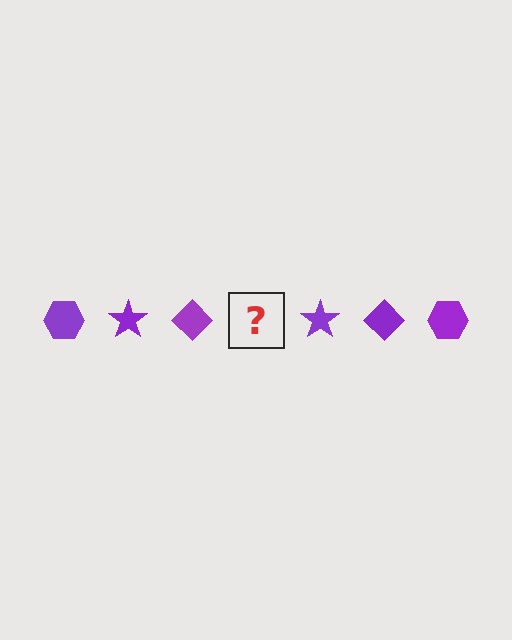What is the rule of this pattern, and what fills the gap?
The rule is that the pattern cycles through hexagon, star, diamond shapes in purple. The gap should be filled with a purple hexagon.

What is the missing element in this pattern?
The missing element is a purple hexagon.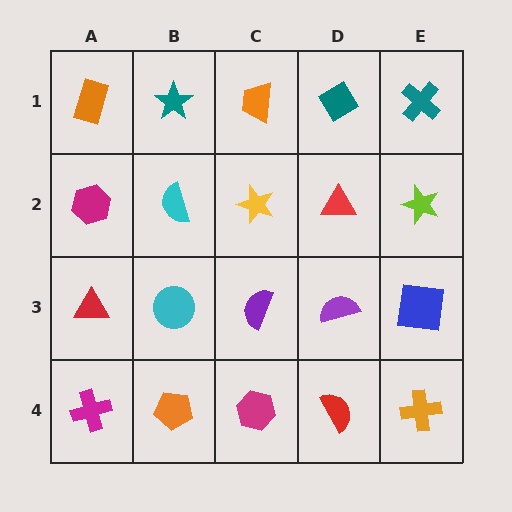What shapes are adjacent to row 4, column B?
A cyan circle (row 3, column B), a magenta cross (row 4, column A), a magenta hexagon (row 4, column C).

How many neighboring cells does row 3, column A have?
3.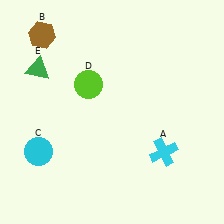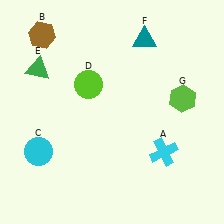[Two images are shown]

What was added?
A teal triangle (F), a lime hexagon (G) were added in Image 2.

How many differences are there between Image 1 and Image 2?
There are 2 differences between the two images.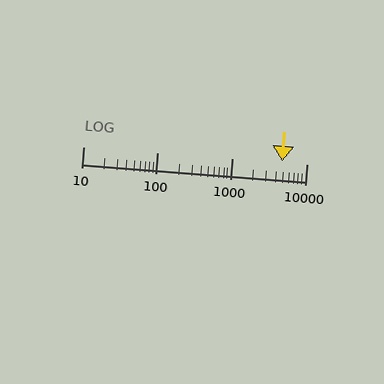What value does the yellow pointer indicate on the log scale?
The pointer indicates approximately 4700.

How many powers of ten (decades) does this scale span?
The scale spans 3 decades, from 10 to 10000.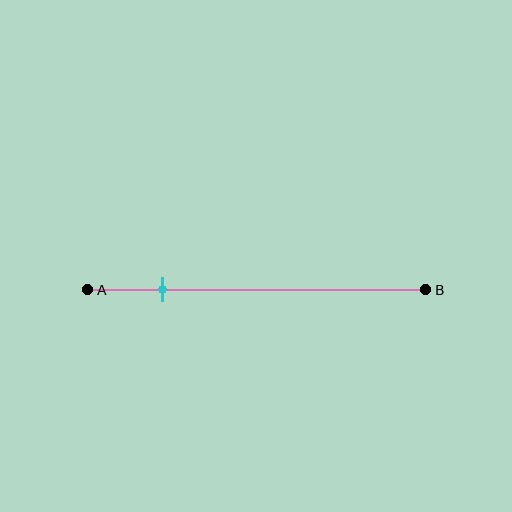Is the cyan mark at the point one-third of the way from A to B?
No, the mark is at about 20% from A, not at the 33% one-third point.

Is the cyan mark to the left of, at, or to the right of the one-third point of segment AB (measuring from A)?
The cyan mark is to the left of the one-third point of segment AB.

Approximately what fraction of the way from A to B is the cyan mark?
The cyan mark is approximately 20% of the way from A to B.